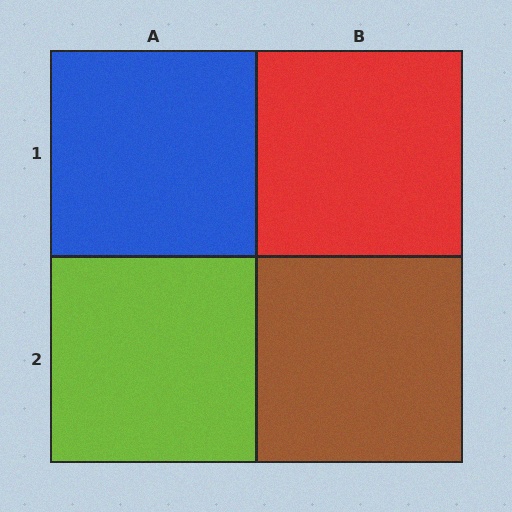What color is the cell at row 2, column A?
Lime.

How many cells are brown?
1 cell is brown.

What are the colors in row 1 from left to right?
Blue, red.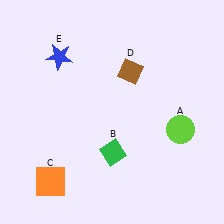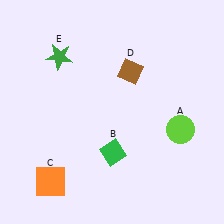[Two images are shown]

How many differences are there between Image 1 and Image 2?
There is 1 difference between the two images.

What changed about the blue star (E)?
In Image 1, E is blue. In Image 2, it changed to green.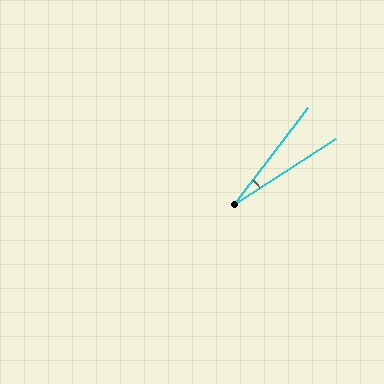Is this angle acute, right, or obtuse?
It is acute.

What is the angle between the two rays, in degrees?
Approximately 20 degrees.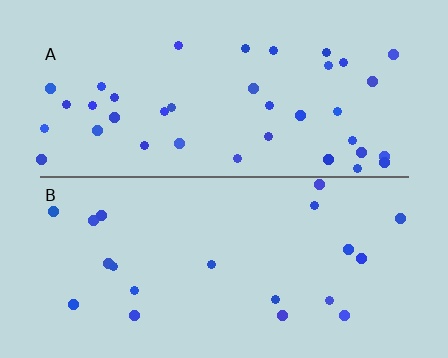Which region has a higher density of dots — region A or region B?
A (the top).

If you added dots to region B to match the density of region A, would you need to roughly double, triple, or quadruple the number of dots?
Approximately double.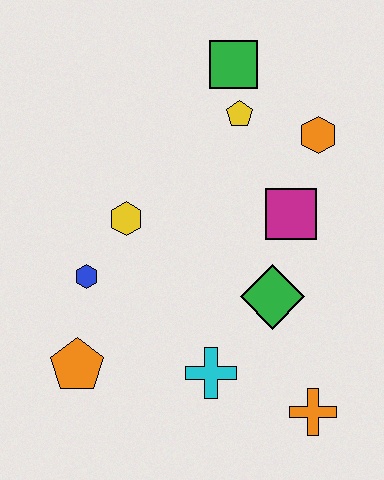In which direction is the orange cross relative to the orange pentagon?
The orange cross is to the right of the orange pentagon.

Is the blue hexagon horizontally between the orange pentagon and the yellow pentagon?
Yes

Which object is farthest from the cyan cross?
The green square is farthest from the cyan cross.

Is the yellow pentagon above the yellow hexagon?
Yes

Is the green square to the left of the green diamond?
Yes